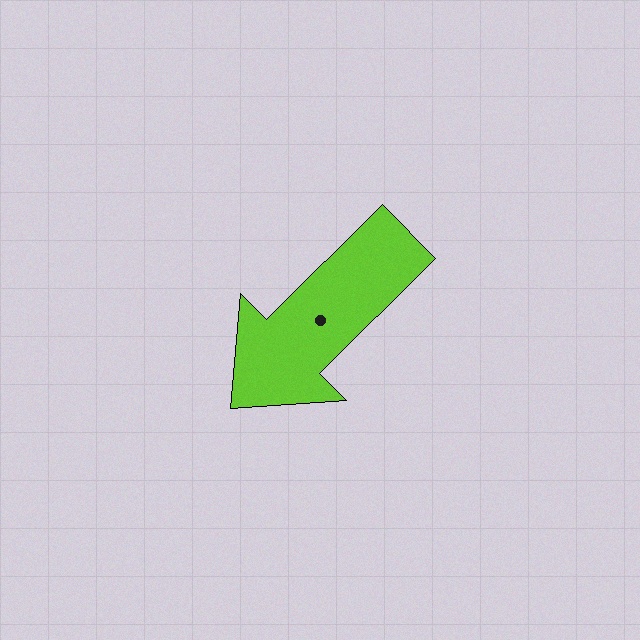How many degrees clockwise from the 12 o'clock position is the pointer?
Approximately 225 degrees.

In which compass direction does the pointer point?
Southwest.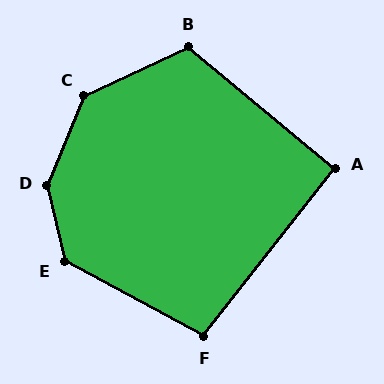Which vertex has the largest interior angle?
D, at approximately 145 degrees.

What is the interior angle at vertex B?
Approximately 115 degrees (obtuse).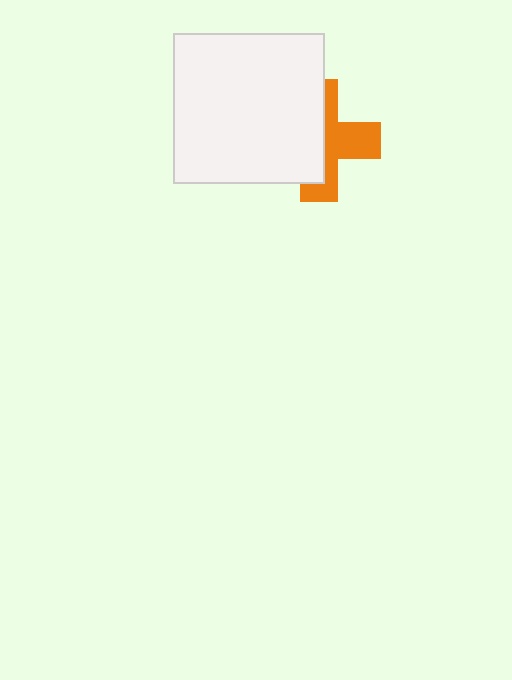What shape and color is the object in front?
The object in front is a white square.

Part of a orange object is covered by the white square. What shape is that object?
It is a cross.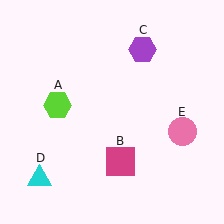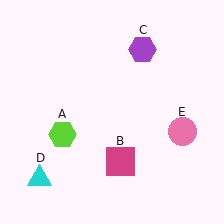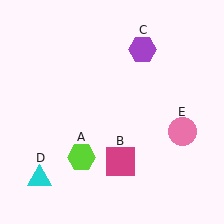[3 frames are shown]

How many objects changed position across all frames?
1 object changed position: lime hexagon (object A).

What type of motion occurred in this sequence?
The lime hexagon (object A) rotated counterclockwise around the center of the scene.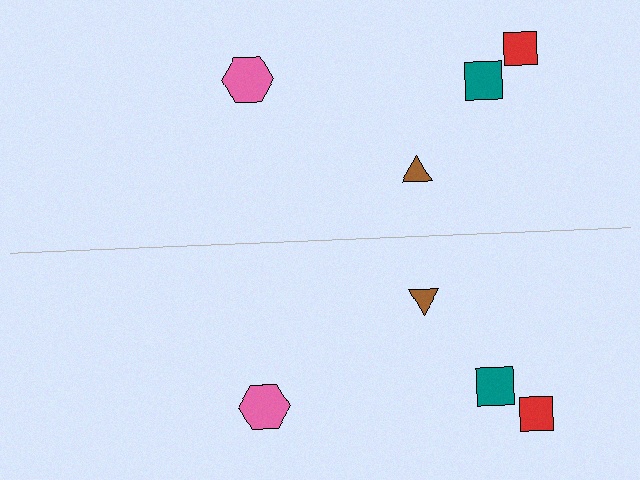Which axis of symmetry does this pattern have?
The pattern has a horizontal axis of symmetry running through the center of the image.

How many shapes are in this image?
There are 8 shapes in this image.